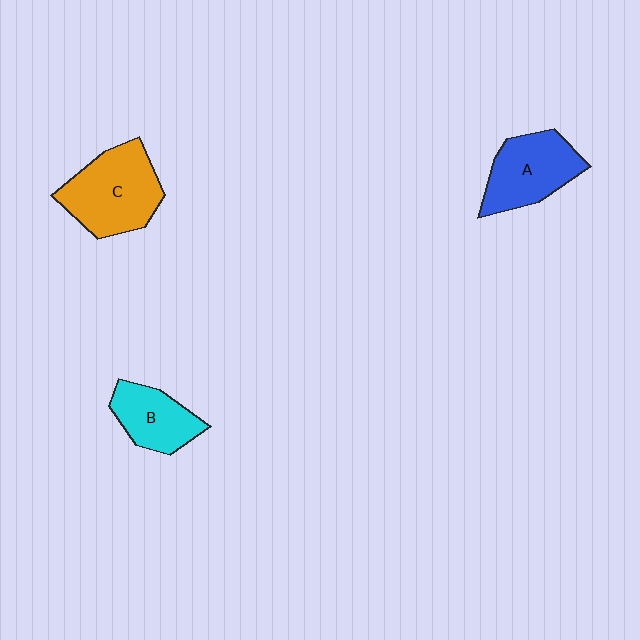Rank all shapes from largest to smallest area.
From largest to smallest: C (orange), A (blue), B (cyan).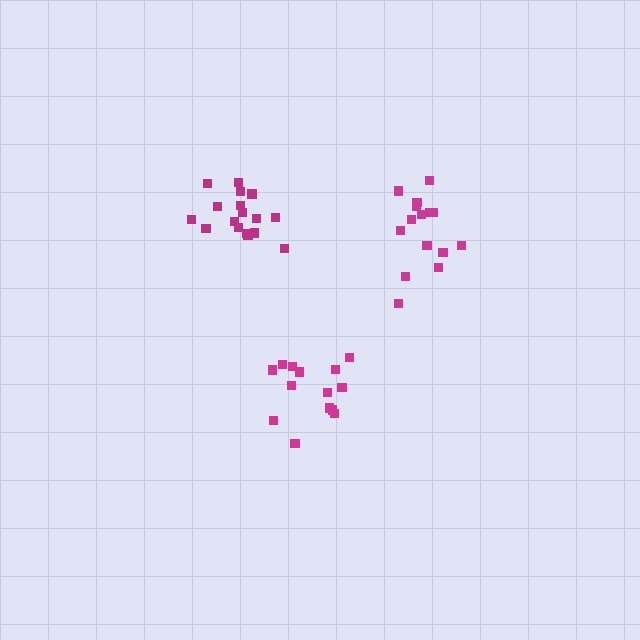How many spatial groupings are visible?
There are 3 spatial groupings.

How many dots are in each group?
Group 1: 14 dots, Group 2: 15 dots, Group 3: 17 dots (46 total).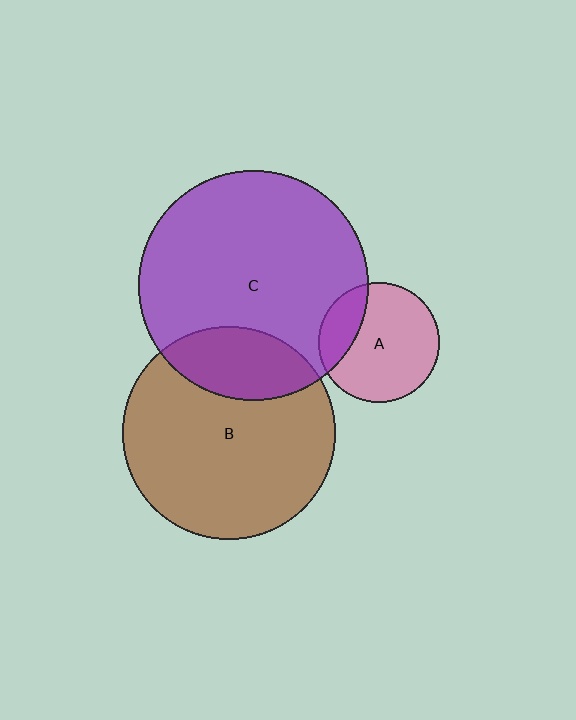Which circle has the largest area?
Circle C (purple).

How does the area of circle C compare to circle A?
Approximately 3.6 times.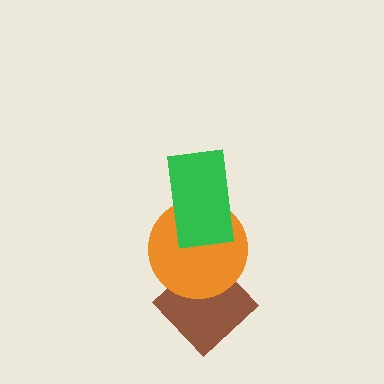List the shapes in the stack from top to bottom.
From top to bottom: the green rectangle, the orange circle, the brown diamond.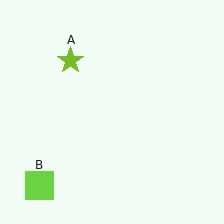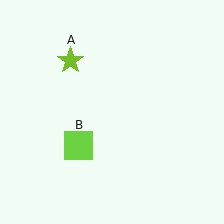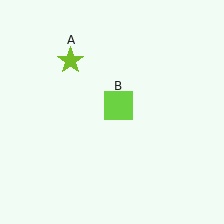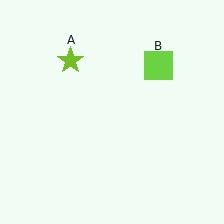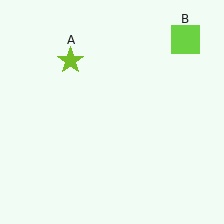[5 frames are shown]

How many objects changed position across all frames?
1 object changed position: lime square (object B).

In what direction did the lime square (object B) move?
The lime square (object B) moved up and to the right.